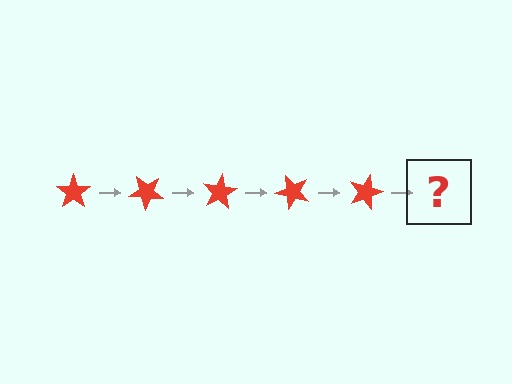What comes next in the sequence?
The next element should be a red star rotated 200 degrees.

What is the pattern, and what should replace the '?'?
The pattern is that the star rotates 40 degrees each step. The '?' should be a red star rotated 200 degrees.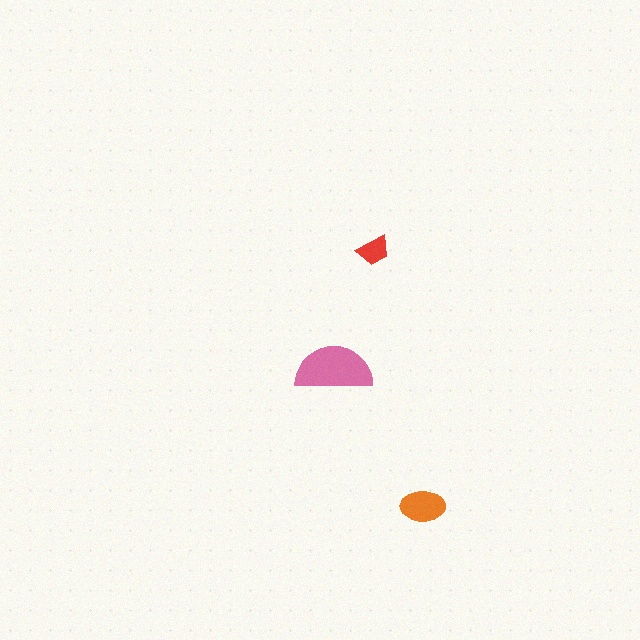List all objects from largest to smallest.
The pink semicircle, the orange ellipse, the red trapezoid.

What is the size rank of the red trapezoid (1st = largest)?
3rd.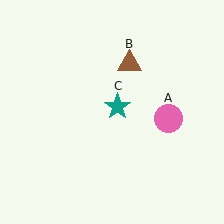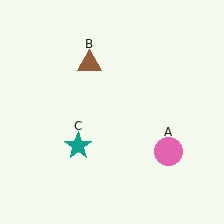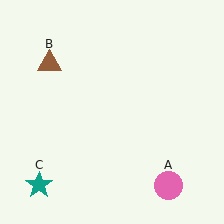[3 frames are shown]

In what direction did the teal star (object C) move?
The teal star (object C) moved down and to the left.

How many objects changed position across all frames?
3 objects changed position: pink circle (object A), brown triangle (object B), teal star (object C).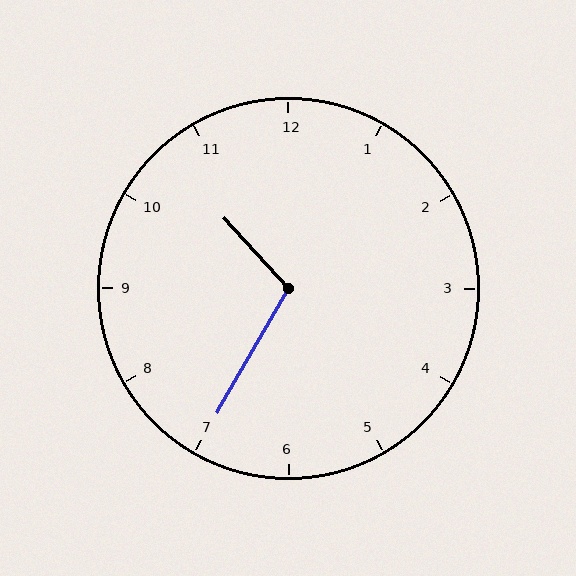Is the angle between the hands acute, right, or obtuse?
It is obtuse.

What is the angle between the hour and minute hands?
Approximately 108 degrees.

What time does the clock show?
10:35.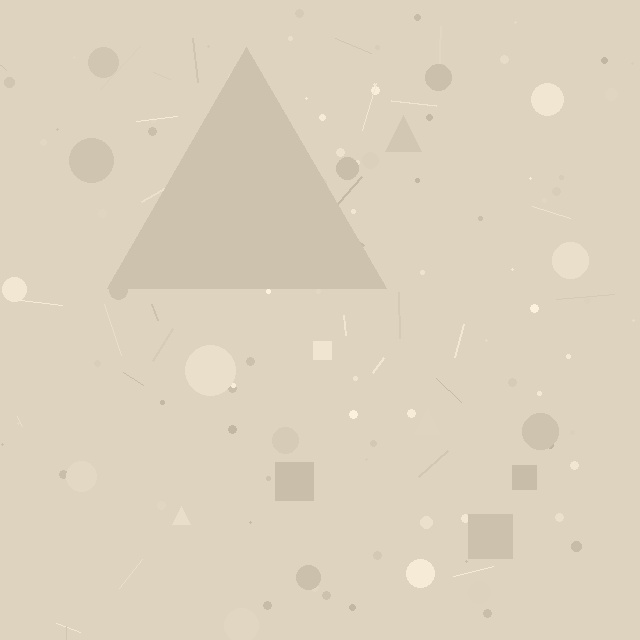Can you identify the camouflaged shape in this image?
The camouflaged shape is a triangle.